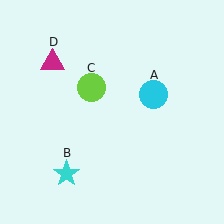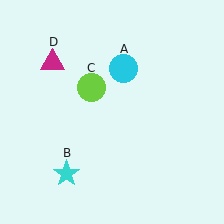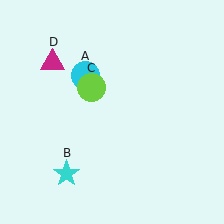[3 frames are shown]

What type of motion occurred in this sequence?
The cyan circle (object A) rotated counterclockwise around the center of the scene.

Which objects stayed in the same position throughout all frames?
Cyan star (object B) and lime circle (object C) and magenta triangle (object D) remained stationary.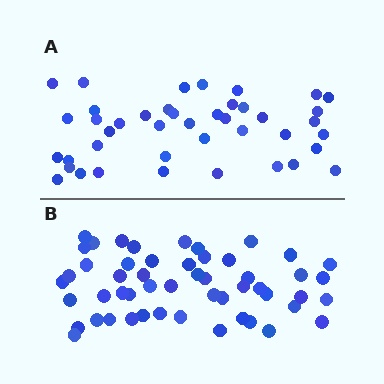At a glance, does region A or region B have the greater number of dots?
Region B (the bottom region) has more dots.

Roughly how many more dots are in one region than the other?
Region B has roughly 10 or so more dots than region A.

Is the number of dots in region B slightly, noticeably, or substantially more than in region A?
Region B has only slightly more — the two regions are fairly close. The ratio is roughly 1.2 to 1.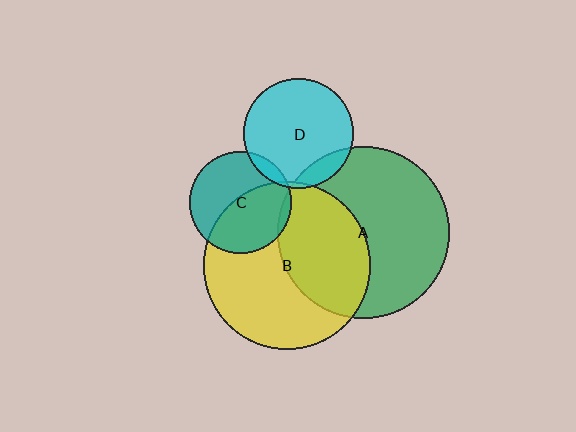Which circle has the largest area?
Circle A (green).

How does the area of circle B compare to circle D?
Approximately 2.3 times.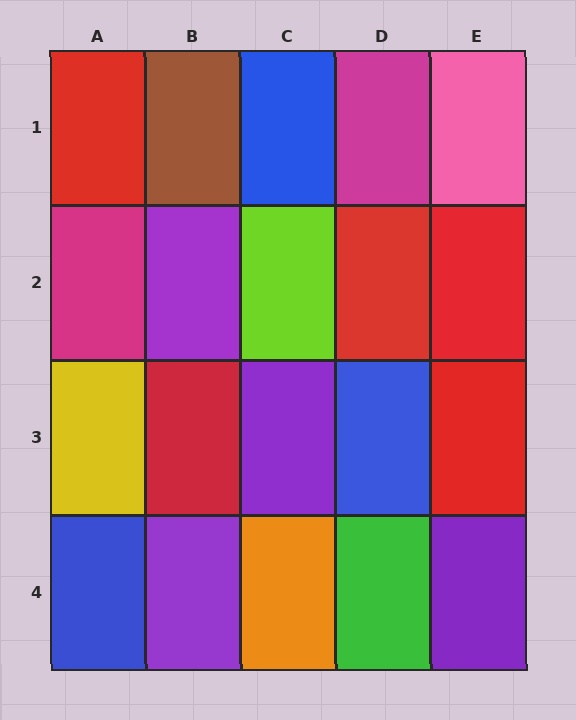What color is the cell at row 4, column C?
Orange.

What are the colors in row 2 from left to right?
Magenta, purple, lime, red, red.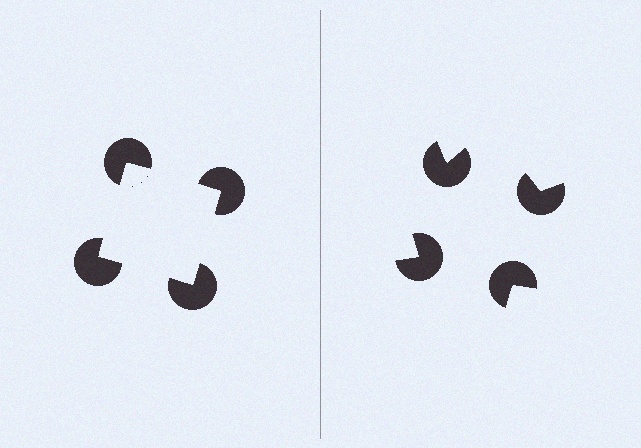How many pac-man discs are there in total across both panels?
8 — 4 on each side.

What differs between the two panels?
The pac-man discs are positioned identically on both sides; only the wedge orientations differ. On the left they align to a square; on the right they are misaligned.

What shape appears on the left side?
An illusory square.